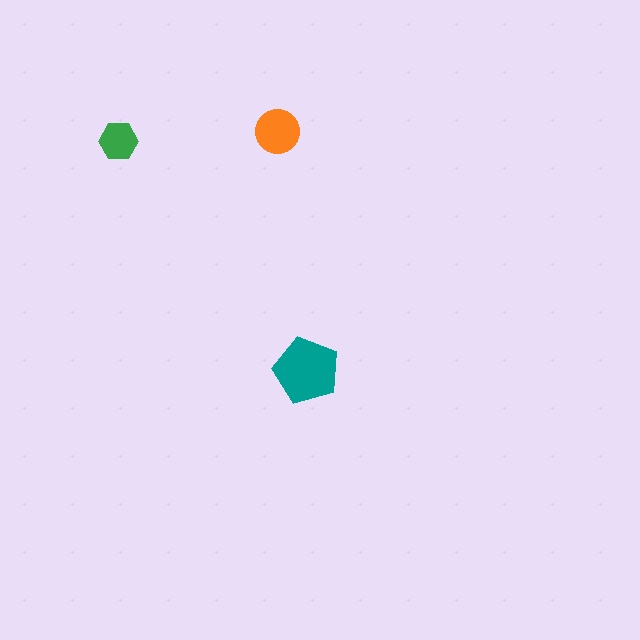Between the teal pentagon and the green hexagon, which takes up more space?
The teal pentagon.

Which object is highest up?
The orange circle is topmost.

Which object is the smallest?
The green hexagon.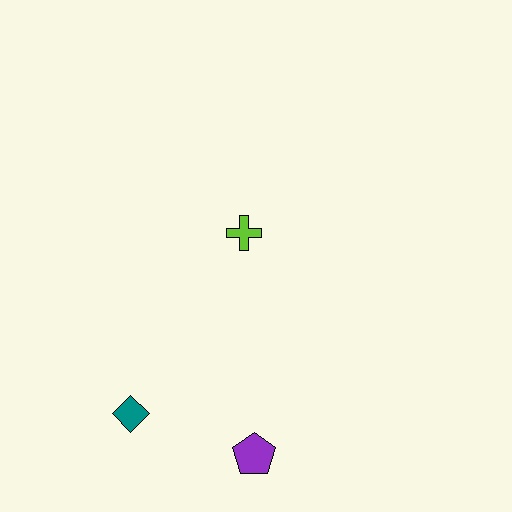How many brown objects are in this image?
There are no brown objects.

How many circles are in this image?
There are no circles.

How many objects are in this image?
There are 3 objects.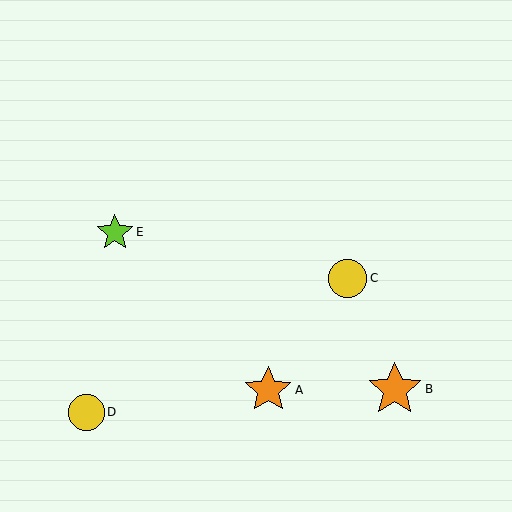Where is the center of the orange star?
The center of the orange star is at (268, 390).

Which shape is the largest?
The orange star (labeled B) is the largest.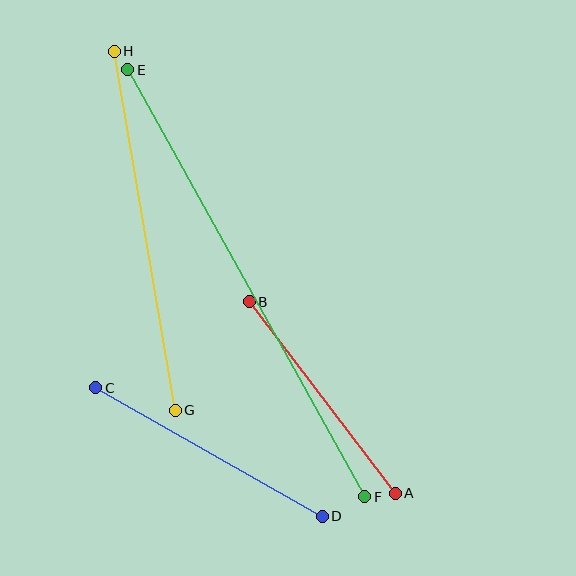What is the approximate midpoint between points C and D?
The midpoint is at approximately (209, 452) pixels.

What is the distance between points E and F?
The distance is approximately 488 pixels.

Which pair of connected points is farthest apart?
Points E and F are farthest apart.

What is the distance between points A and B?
The distance is approximately 241 pixels.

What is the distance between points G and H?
The distance is approximately 364 pixels.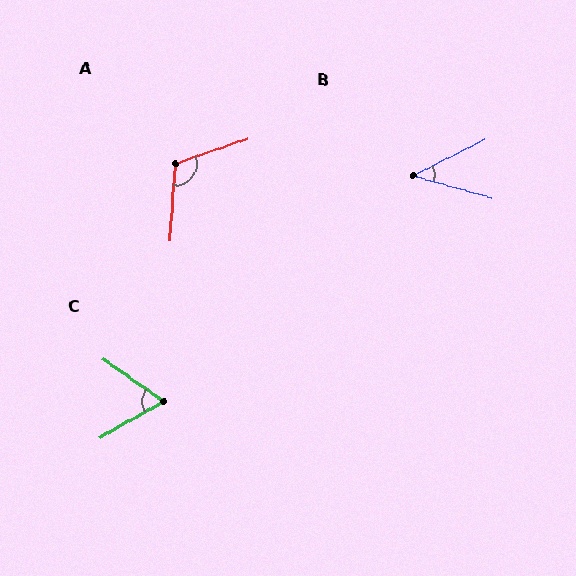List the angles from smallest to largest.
B (42°), C (65°), A (113°).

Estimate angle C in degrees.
Approximately 65 degrees.